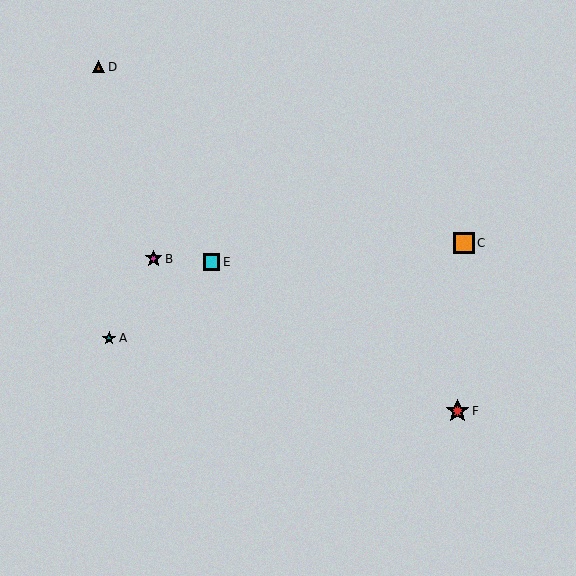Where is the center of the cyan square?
The center of the cyan square is at (211, 262).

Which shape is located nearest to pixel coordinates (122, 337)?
The teal star (labeled A) at (109, 338) is nearest to that location.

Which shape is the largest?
The red star (labeled F) is the largest.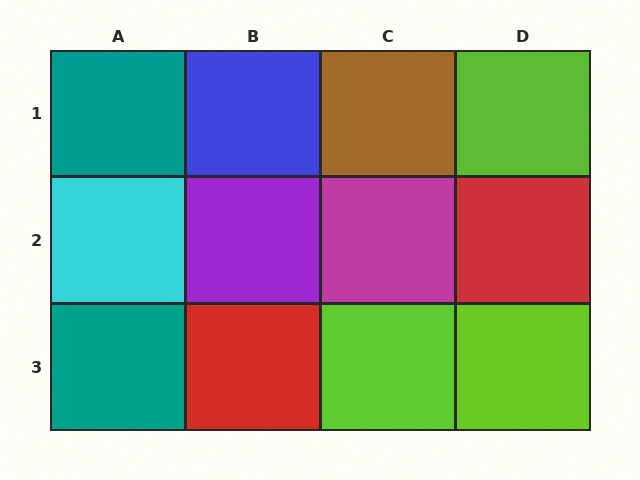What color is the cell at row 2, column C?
Magenta.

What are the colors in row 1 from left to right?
Teal, blue, brown, lime.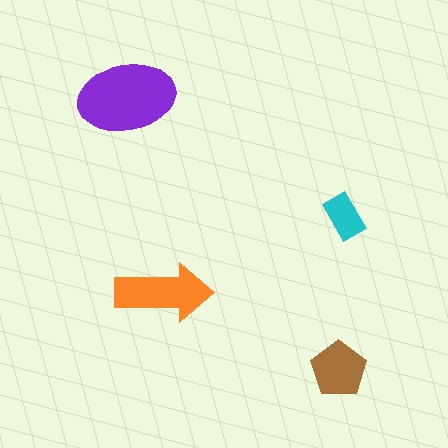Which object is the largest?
The purple ellipse.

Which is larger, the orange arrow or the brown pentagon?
The orange arrow.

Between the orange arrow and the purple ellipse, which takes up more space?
The purple ellipse.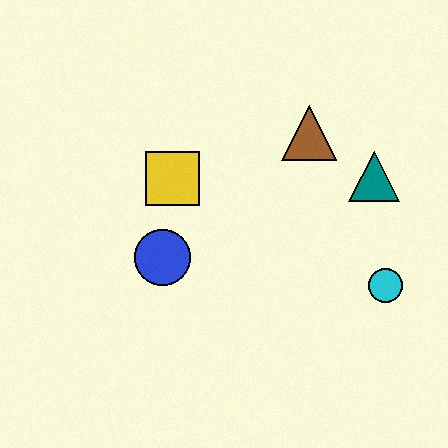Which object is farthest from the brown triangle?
The blue circle is farthest from the brown triangle.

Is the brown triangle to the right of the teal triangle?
No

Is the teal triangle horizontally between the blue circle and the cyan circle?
Yes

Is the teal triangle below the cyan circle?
No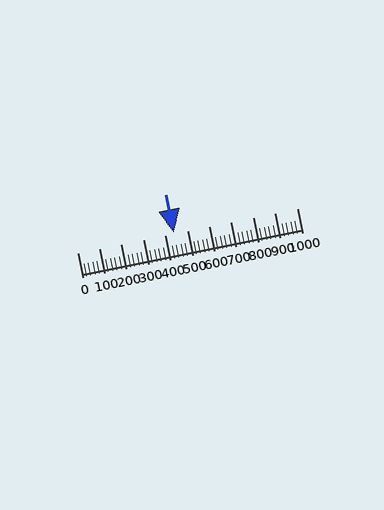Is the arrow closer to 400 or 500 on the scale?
The arrow is closer to 400.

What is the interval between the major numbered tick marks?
The major tick marks are spaced 100 units apart.